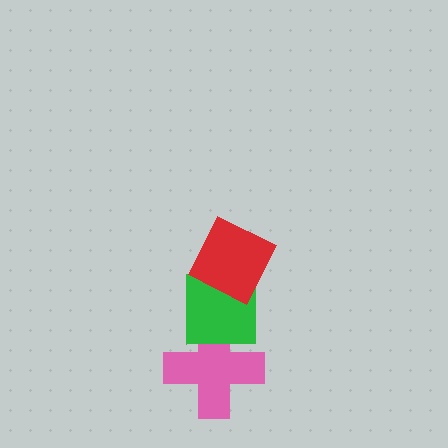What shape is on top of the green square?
The red diamond is on top of the green square.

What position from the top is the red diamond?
The red diamond is 1st from the top.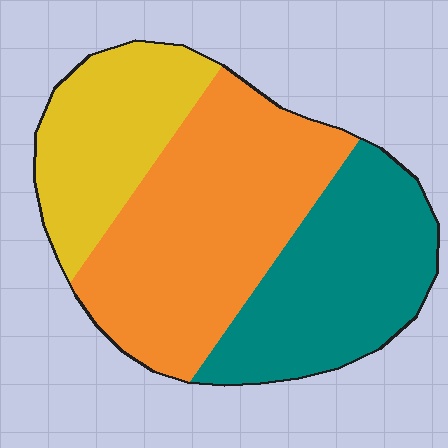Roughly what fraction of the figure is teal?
Teal covers around 30% of the figure.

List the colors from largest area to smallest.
From largest to smallest: orange, teal, yellow.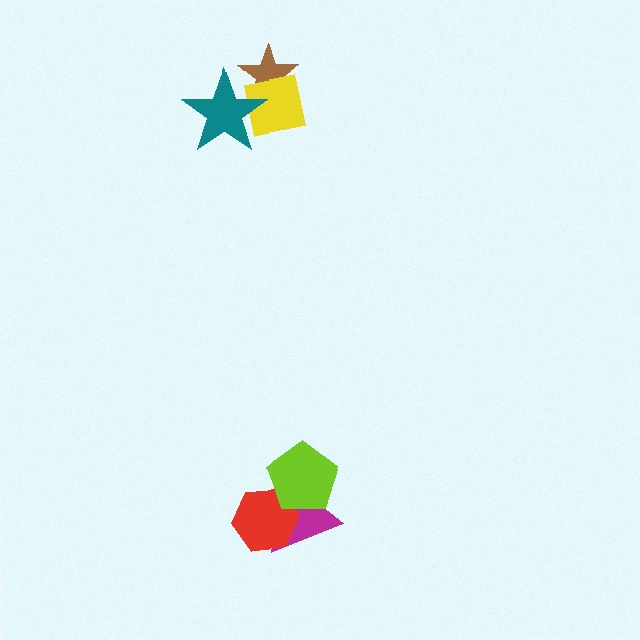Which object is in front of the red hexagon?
The lime pentagon is in front of the red hexagon.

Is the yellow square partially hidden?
Yes, it is partially covered by another shape.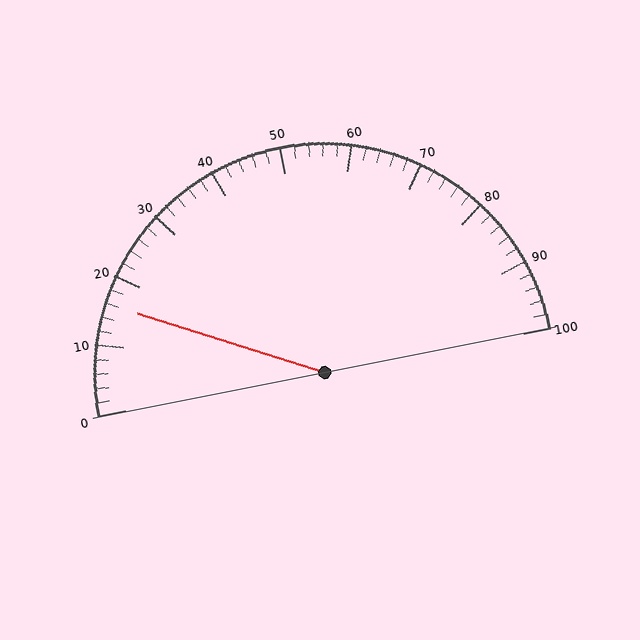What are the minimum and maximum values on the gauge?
The gauge ranges from 0 to 100.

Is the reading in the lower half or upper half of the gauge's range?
The reading is in the lower half of the range (0 to 100).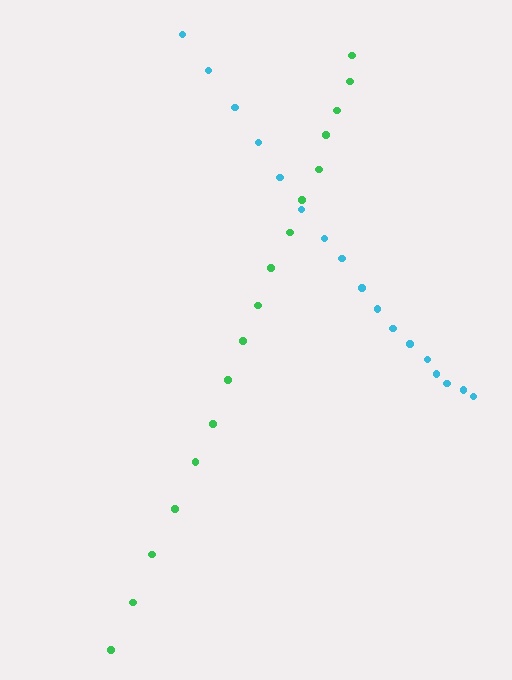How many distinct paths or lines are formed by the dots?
There are 2 distinct paths.